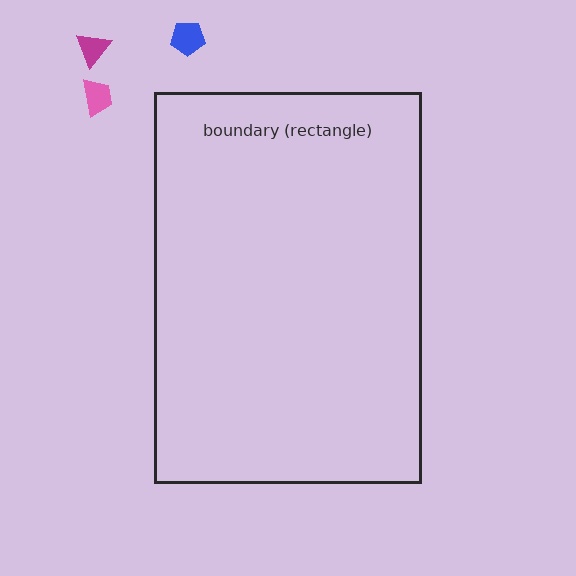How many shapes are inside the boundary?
0 inside, 3 outside.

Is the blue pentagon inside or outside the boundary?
Outside.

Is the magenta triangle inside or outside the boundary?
Outside.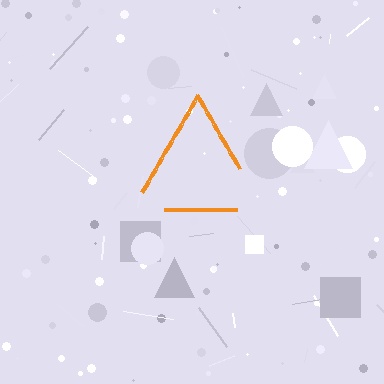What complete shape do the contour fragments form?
The contour fragments form a triangle.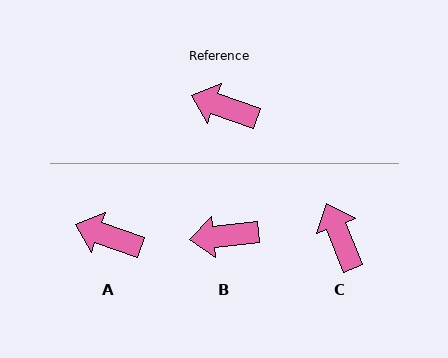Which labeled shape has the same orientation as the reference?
A.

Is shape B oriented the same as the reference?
No, it is off by about 26 degrees.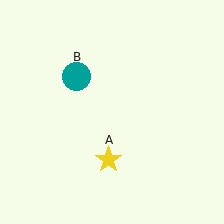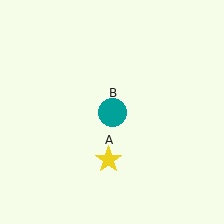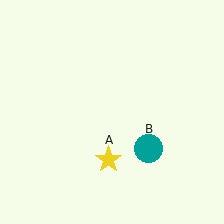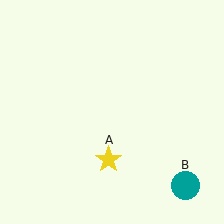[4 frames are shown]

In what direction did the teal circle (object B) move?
The teal circle (object B) moved down and to the right.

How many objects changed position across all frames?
1 object changed position: teal circle (object B).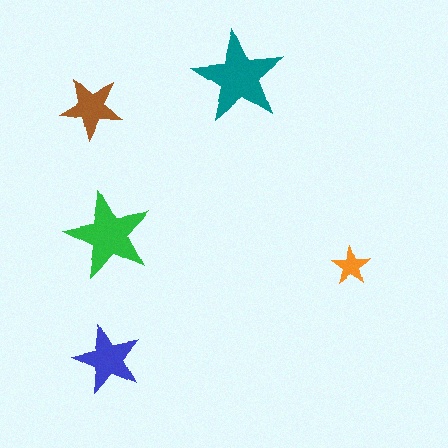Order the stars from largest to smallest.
the teal one, the green one, the blue one, the brown one, the orange one.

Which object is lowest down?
The blue star is bottommost.